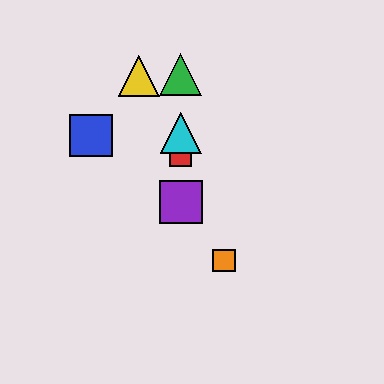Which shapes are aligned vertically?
The red square, the green triangle, the purple square, the cyan triangle are aligned vertically.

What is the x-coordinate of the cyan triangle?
The cyan triangle is at x≈181.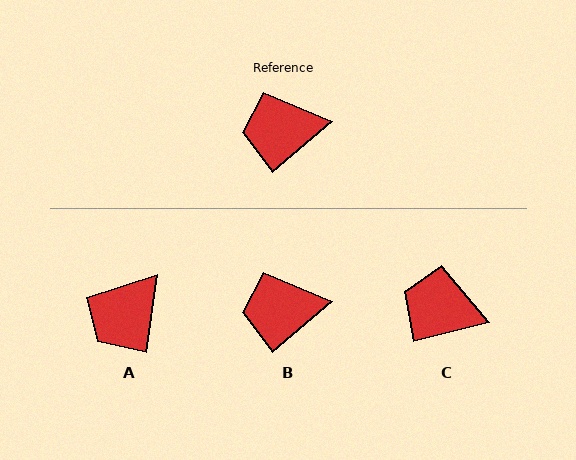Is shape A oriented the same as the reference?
No, it is off by about 42 degrees.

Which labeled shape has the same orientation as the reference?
B.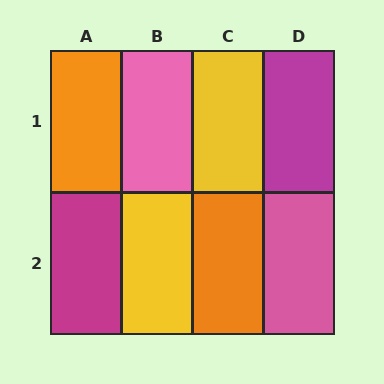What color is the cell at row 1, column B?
Pink.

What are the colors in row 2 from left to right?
Magenta, yellow, orange, pink.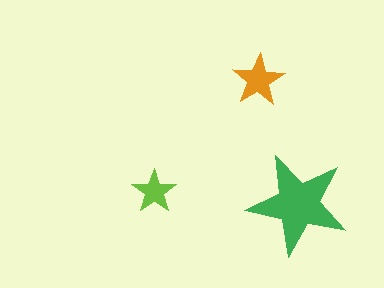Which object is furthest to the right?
The green star is rightmost.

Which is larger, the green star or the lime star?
The green one.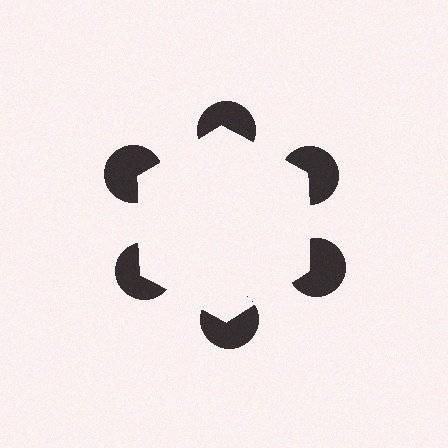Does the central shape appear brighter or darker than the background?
It typically appears slightly brighter than the background, even though no actual brightness change is drawn.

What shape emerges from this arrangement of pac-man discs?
An illusory hexagon — its edges are inferred from the aligned wedge cuts in the pac-man discs, not physically drawn.